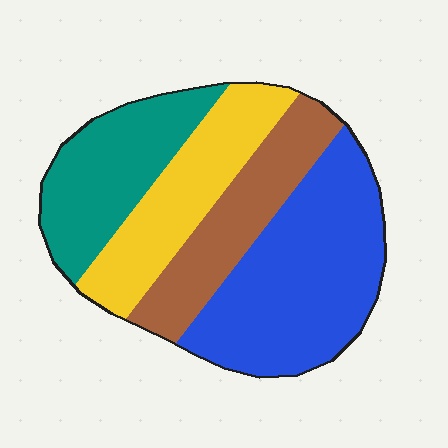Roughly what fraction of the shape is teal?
Teal covers 22% of the shape.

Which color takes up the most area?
Blue, at roughly 35%.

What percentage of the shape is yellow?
Yellow covers around 20% of the shape.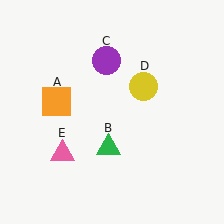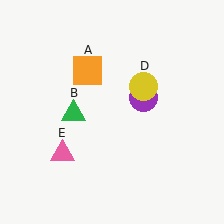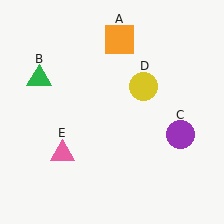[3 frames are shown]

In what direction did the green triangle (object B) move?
The green triangle (object B) moved up and to the left.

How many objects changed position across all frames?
3 objects changed position: orange square (object A), green triangle (object B), purple circle (object C).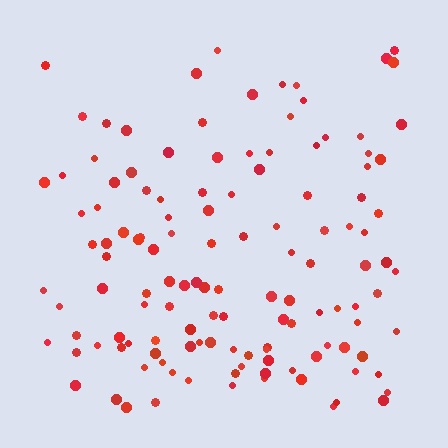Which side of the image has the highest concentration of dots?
The bottom.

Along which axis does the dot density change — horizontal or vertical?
Vertical.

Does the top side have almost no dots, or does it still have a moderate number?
Still a moderate number, just noticeably fewer than the bottom.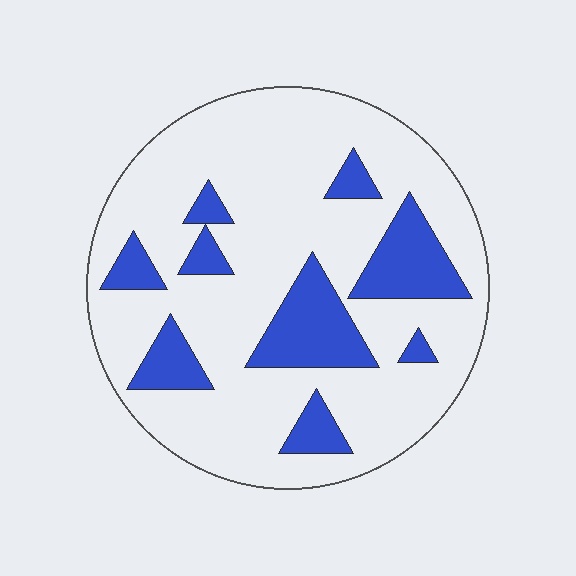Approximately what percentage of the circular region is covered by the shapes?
Approximately 20%.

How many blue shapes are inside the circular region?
9.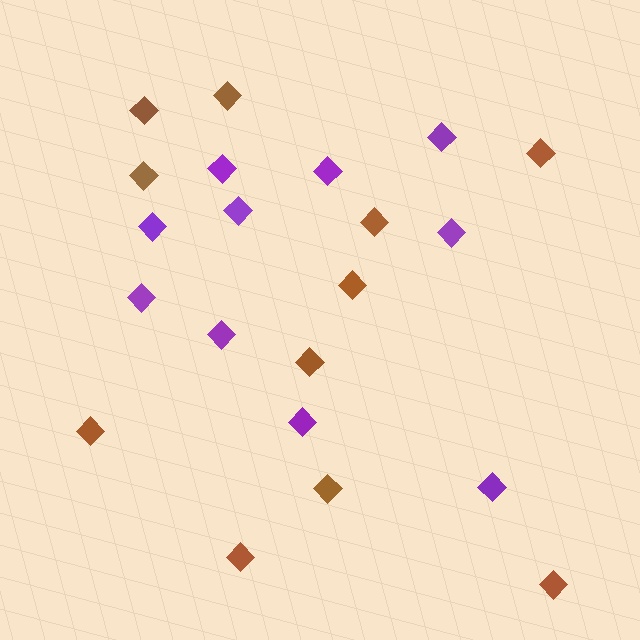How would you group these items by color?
There are 2 groups: one group of brown diamonds (11) and one group of purple diamonds (10).